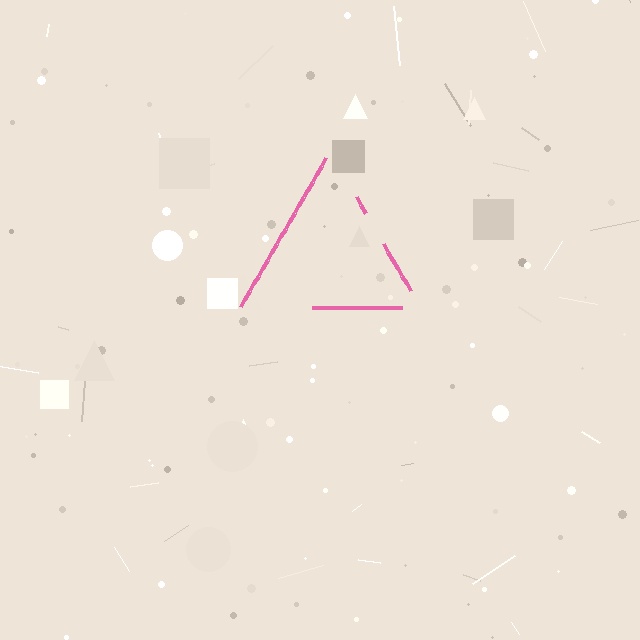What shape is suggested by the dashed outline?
The dashed outline suggests a triangle.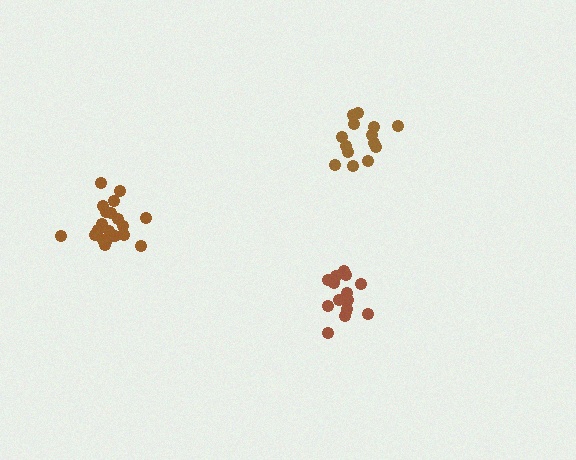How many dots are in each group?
Group 1: 14 dots, Group 2: 15 dots, Group 3: 20 dots (49 total).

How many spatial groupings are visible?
There are 3 spatial groupings.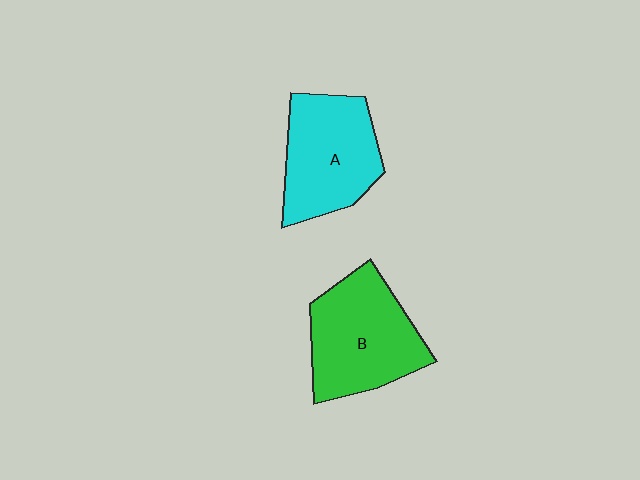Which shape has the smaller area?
Shape A (cyan).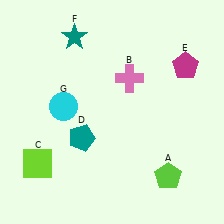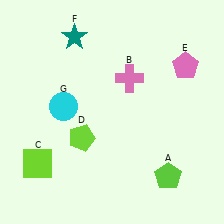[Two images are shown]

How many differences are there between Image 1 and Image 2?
There are 2 differences between the two images.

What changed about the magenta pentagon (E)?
In Image 1, E is magenta. In Image 2, it changed to pink.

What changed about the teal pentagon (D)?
In Image 1, D is teal. In Image 2, it changed to lime.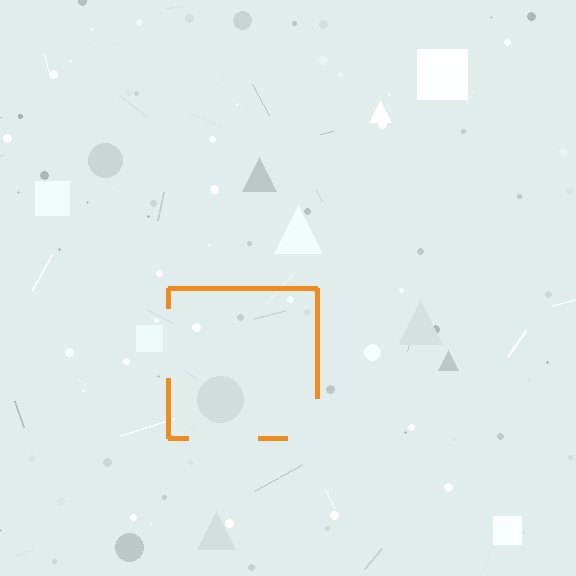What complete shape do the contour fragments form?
The contour fragments form a square.